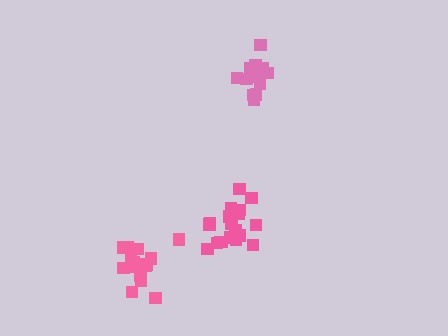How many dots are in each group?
Group 1: 16 dots, Group 2: 14 dots, Group 3: 19 dots (49 total).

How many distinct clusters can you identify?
There are 3 distinct clusters.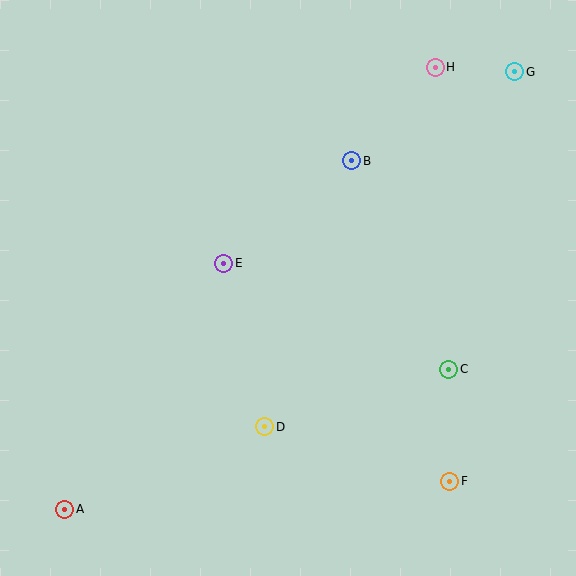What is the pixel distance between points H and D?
The distance between H and D is 398 pixels.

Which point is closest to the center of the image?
Point E at (224, 263) is closest to the center.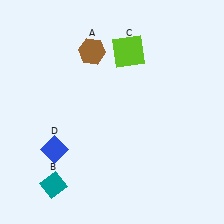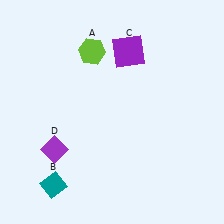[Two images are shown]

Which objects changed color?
A changed from brown to lime. C changed from lime to purple. D changed from blue to purple.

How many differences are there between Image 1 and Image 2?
There are 3 differences between the two images.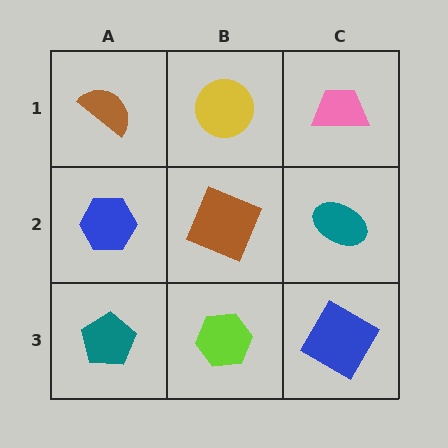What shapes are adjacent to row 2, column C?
A pink trapezoid (row 1, column C), a blue square (row 3, column C), a brown square (row 2, column B).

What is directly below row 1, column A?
A blue hexagon.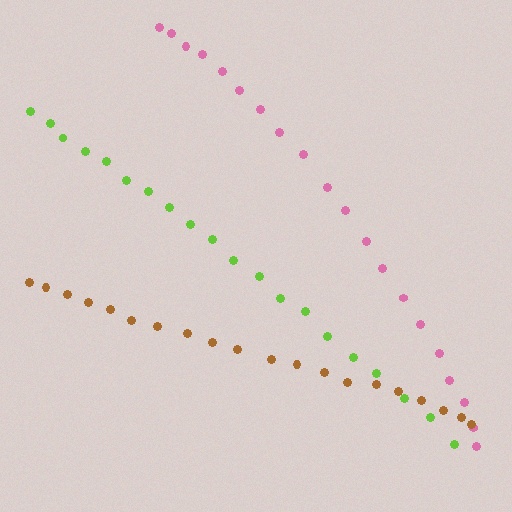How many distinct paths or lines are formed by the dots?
There are 3 distinct paths.